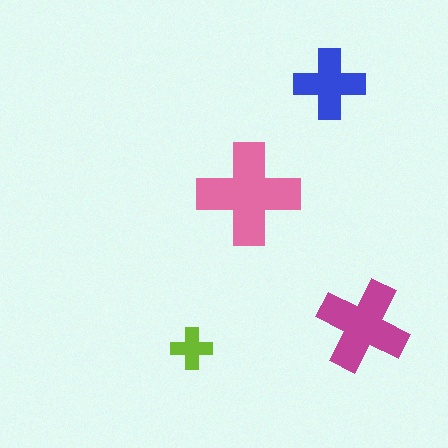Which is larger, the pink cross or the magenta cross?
The pink one.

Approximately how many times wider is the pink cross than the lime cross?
About 2.5 times wider.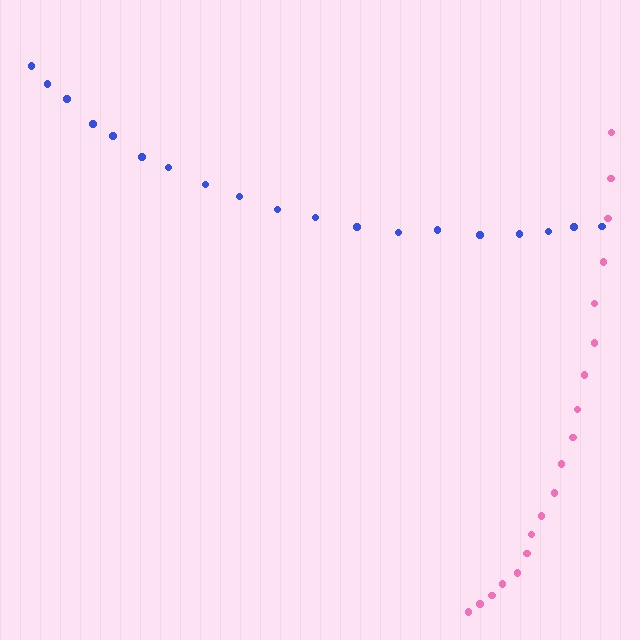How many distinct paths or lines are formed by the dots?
There are 2 distinct paths.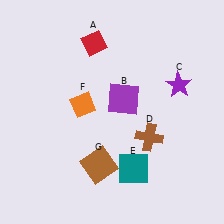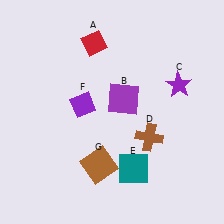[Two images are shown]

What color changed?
The diamond (F) changed from orange in Image 1 to purple in Image 2.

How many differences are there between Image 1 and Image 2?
There is 1 difference between the two images.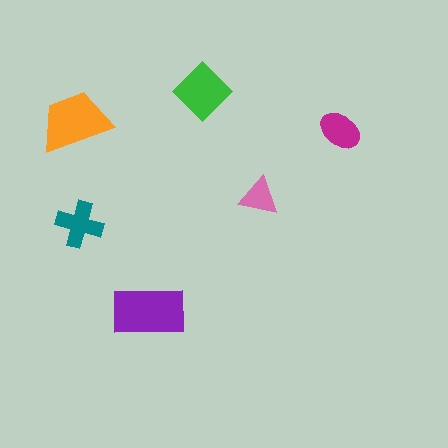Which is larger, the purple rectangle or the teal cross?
The purple rectangle.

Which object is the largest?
The purple rectangle.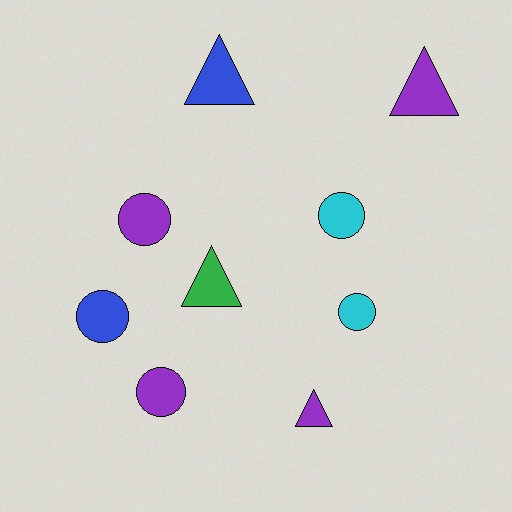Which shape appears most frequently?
Circle, with 5 objects.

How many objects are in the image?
There are 9 objects.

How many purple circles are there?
There are 2 purple circles.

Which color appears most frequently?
Purple, with 4 objects.